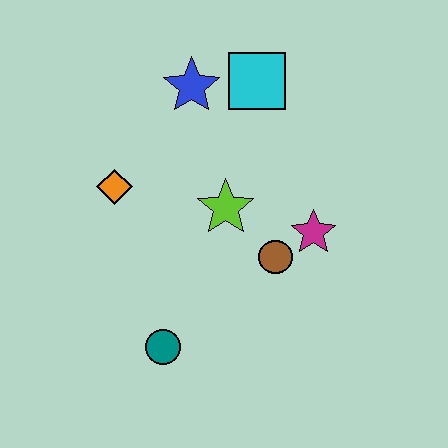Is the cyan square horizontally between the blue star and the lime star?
No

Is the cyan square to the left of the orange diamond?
No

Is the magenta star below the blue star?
Yes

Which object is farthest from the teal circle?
The cyan square is farthest from the teal circle.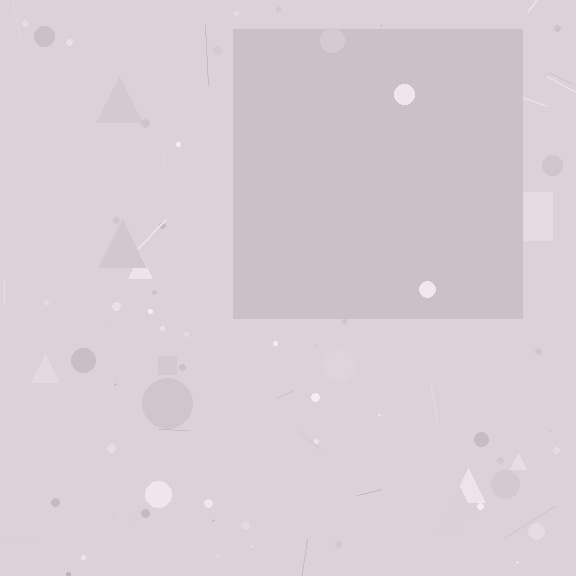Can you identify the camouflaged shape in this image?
The camouflaged shape is a square.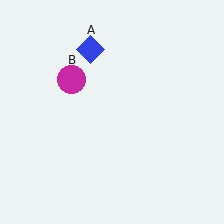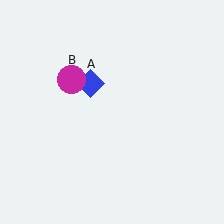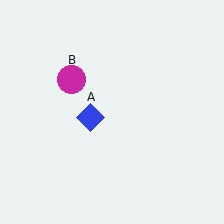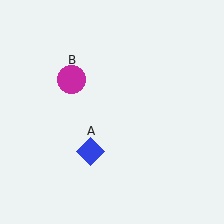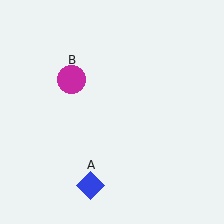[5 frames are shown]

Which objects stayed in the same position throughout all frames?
Magenta circle (object B) remained stationary.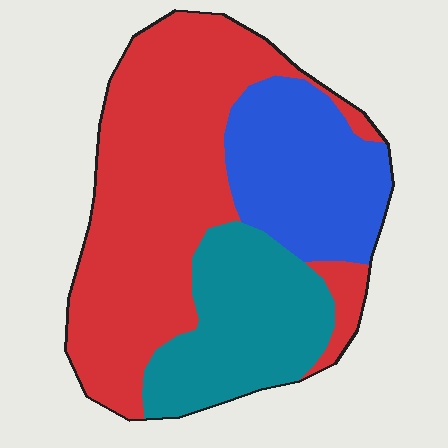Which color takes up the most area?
Red, at roughly 55%.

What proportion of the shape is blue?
Blue takes up about one quarter (1/4) of the shape.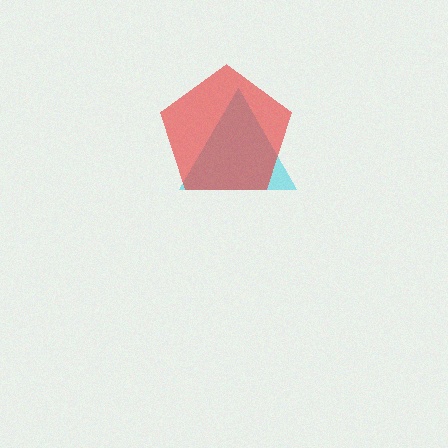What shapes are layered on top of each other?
The layered shapes are: a cyan triangle, a red pentagon.